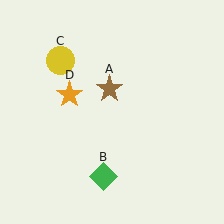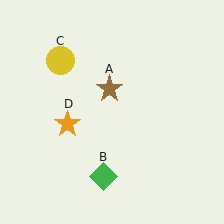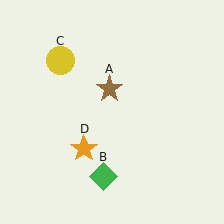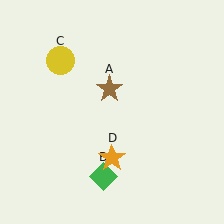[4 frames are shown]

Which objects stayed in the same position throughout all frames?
Brown star (object A) and green diamond (object B) and yellow circle (object C) remained stationary.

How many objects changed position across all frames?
1 object changed position: orange star (object D).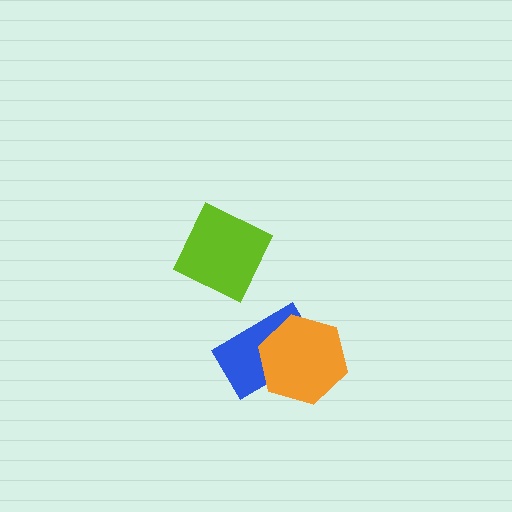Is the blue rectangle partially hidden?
Yes, it is partially covered by another shape.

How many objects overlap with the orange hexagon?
1 object overlaps with the orange hexagon.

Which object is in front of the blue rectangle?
The orange hexagon is in front of the blue rectangle.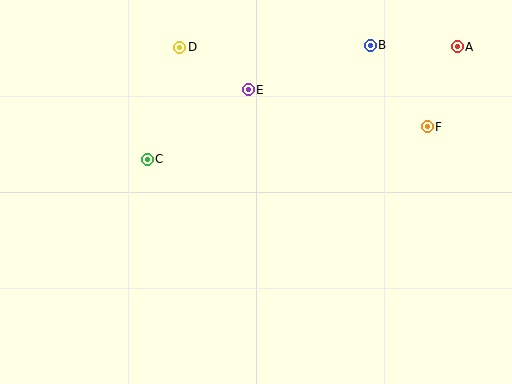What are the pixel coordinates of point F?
Point F is at (427, 127).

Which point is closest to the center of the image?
Point E at (248, 90) is closest to the center.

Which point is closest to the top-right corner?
Point A is closest to the top-right corner.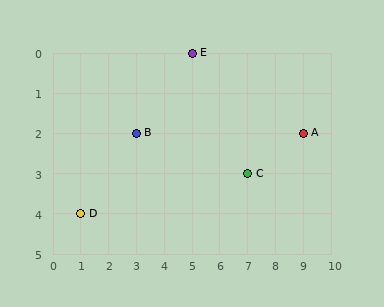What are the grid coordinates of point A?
Point A is at grid coordinates (9, 2).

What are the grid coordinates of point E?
Point E is at grid coordinates (5, 0).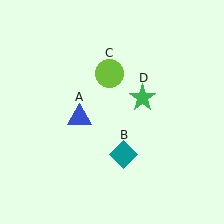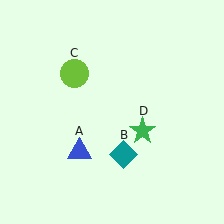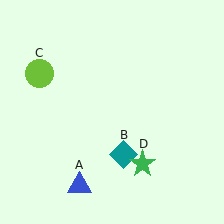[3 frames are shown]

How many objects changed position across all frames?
3 objects changed position: blue triangle (object A), lime circle (object C), green star (object D).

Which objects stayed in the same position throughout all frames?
Teal diamond (object B) remained stationary.